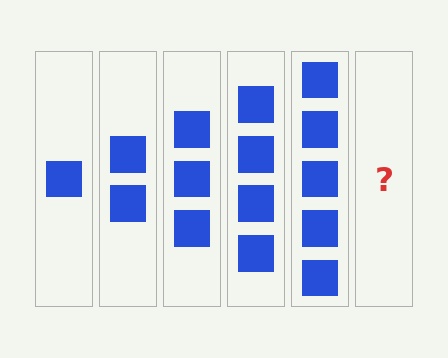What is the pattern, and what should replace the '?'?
The pattern is that each step adds one more square. The '?' should be 6 squares.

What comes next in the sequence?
The next element should be 6 squares.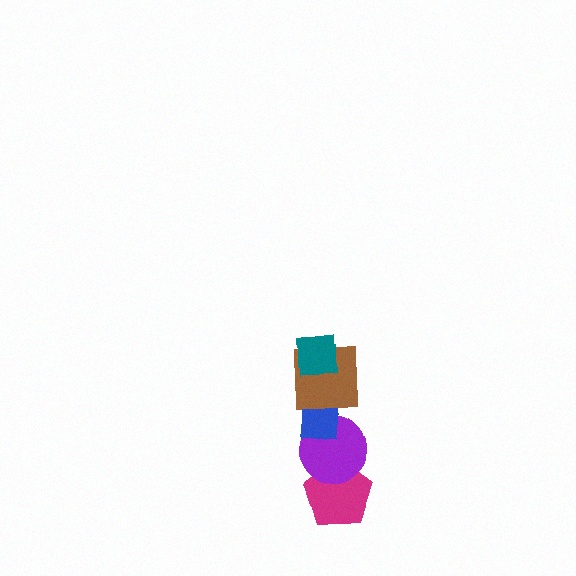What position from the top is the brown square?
The brown square is 2nd from the top.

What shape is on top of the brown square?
The teal square is on top of the brown square.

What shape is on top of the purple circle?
The blue rectangle is on top of the purple circle.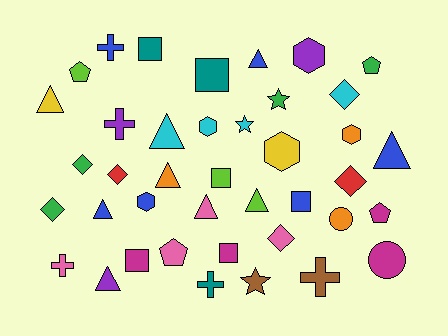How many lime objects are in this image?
There are 3 lime objects.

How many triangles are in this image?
There are 9 triangles.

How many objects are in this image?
There are 40 objects.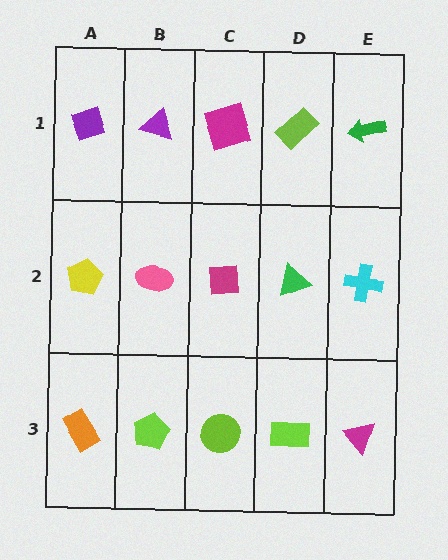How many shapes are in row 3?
5 shapes.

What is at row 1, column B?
A purple triangle.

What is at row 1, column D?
A lime rectangle.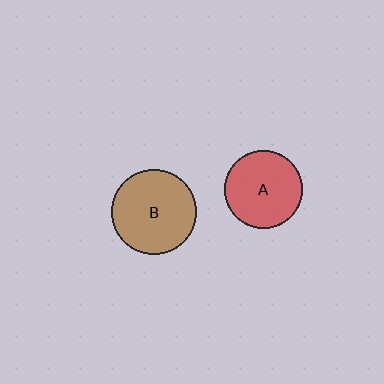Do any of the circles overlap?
No, none of the circles overlap.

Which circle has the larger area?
Circle B (brown).